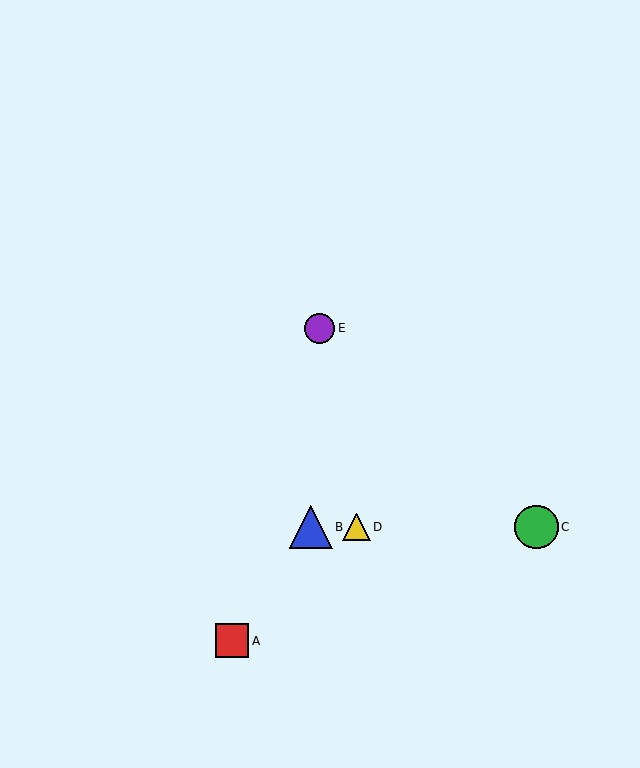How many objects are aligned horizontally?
3 objects (B, C, D) are aligned horizontally.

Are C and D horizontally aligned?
Yes, both are at y≈527.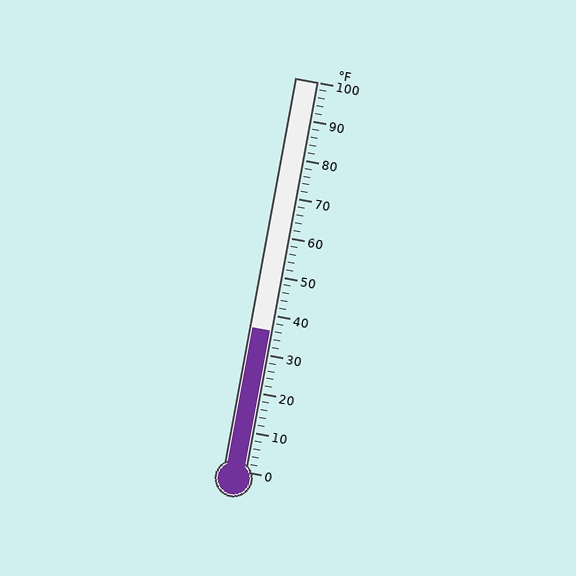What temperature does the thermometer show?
The thermometer shows approximately 36°F.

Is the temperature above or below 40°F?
The temperature is below 40°F.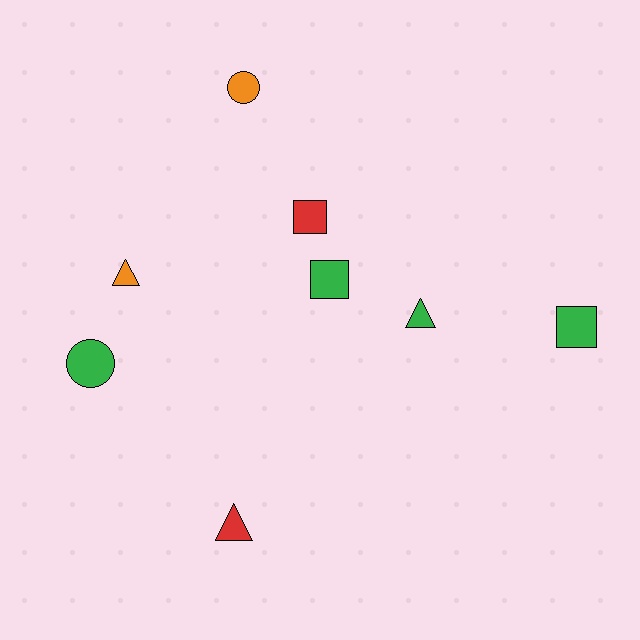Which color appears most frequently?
Green, with 4 objects.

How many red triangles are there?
There is 1 red triangle.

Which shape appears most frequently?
Square, with 3 objects.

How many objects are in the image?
There are 8 objects.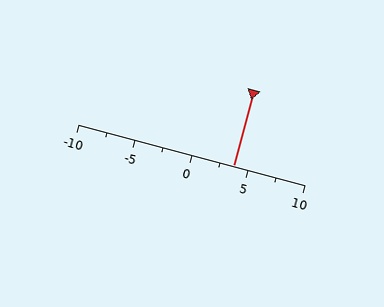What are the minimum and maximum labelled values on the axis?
The axis runs from -10 to 10.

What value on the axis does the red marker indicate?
The marker indicates approximately 3.8.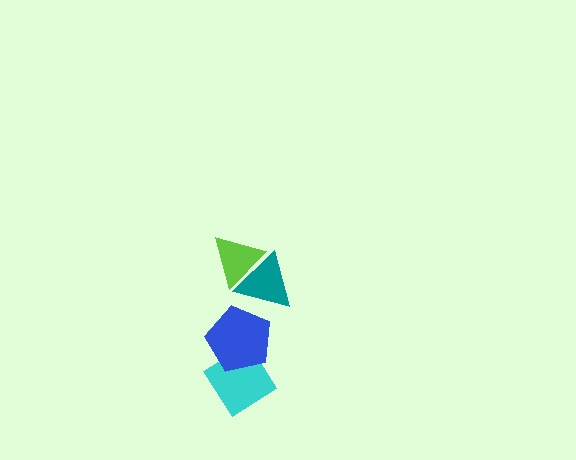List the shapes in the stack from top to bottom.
From top to bottom: the lime triangle, the teal triangle, the blue pentagon, the cyan diamond.